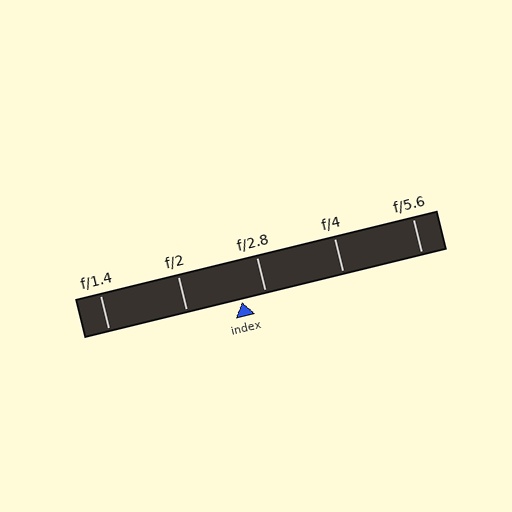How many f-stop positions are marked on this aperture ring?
There are 5 f-stop positions marked.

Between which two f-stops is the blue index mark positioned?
The index mark is between f/2 and f/2.8.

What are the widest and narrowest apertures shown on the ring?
The widest aperture shown is f/1.4 and the narrowest is f/5.6.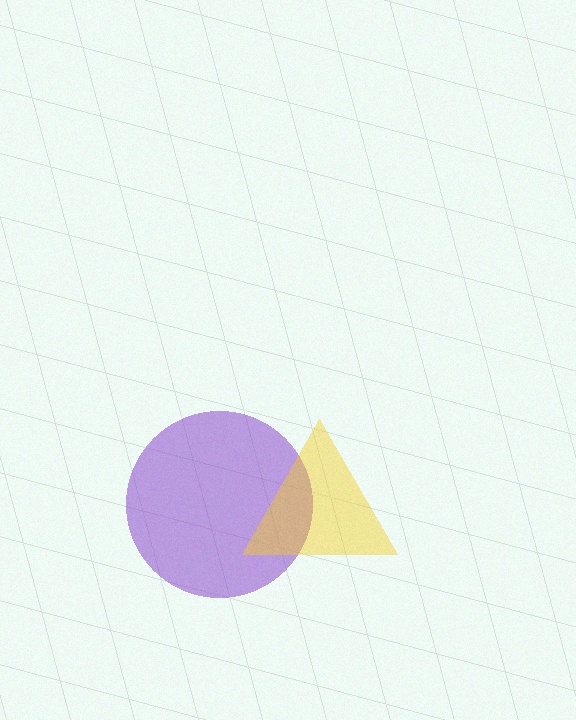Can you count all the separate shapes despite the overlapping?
Yes, there are 2 separate shapes.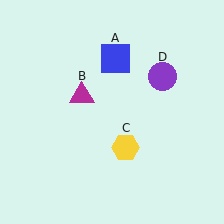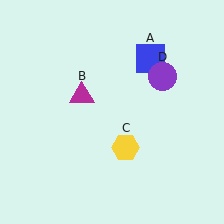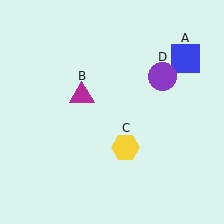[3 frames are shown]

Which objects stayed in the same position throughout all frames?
Magenta triangle (object B) and yellow hexagon (object C) and purple circle (object D) remained stationary.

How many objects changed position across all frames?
1 object changed position: blue square (object A).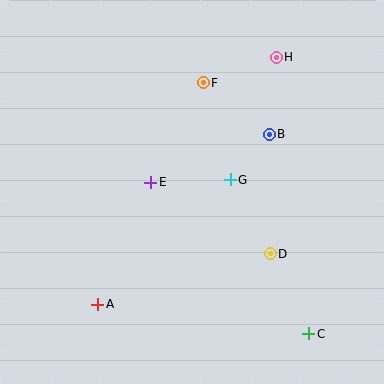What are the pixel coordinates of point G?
Point G is at (230, 180).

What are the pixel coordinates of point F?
Point F is at (203, 83).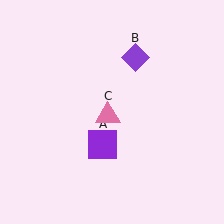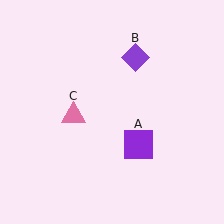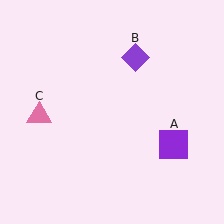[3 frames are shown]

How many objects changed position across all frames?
2 objects changed position: purple square (object A), pink triangle (object C).